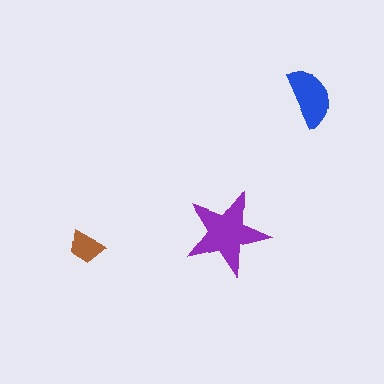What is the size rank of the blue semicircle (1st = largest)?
2nd.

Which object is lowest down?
The brown trapezoid is bottommost.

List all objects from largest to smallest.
The purple star, the blue semicircle, the brown trapezoid.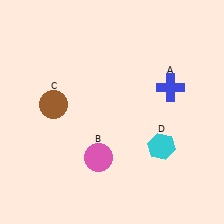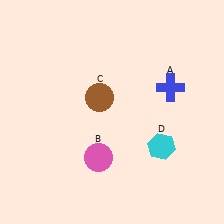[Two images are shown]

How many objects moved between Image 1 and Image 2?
1 object moved between the two images.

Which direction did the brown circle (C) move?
The brown circle (C) moved right.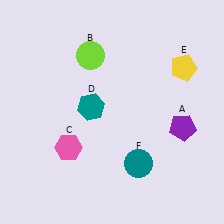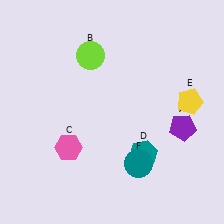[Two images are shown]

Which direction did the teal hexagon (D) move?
The teal hexagon (D) moved right.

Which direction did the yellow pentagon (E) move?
The yellow pentagon (E) moved down.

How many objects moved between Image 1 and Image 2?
2 objects moved between the two images.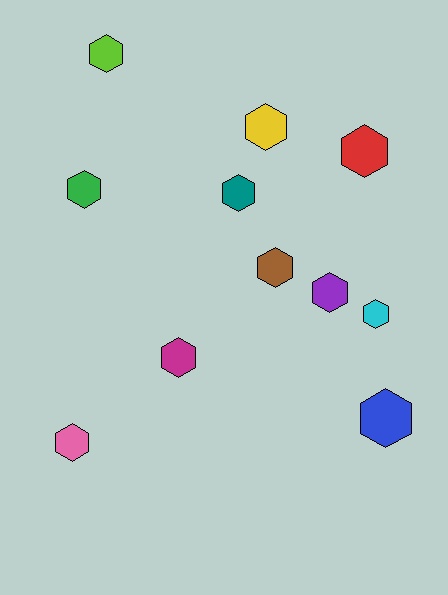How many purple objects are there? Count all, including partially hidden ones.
There is 1 purple object.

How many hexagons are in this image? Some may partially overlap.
There are 11 hexagons.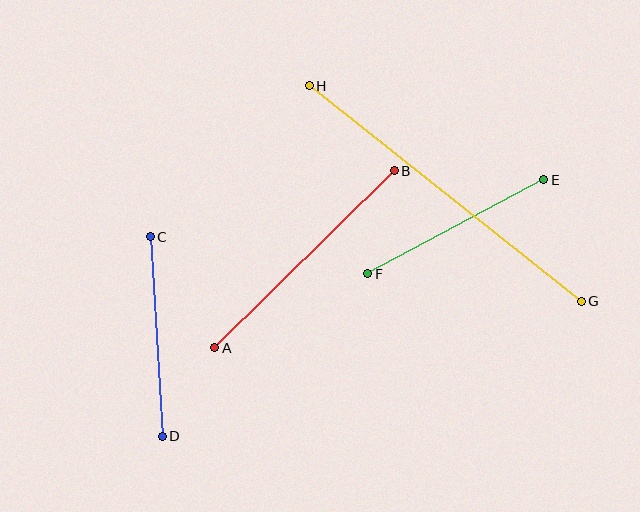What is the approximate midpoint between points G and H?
The midpoint is at approximately (445, 194) pixels.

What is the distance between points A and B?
The distance is approximately 252 pixels.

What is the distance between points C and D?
The distance is approximately 200 pixels.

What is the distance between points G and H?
The distance is approximately 347 pixels.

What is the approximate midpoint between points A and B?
The midpoint is at approximately (304, 259) pixels.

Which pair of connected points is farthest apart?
Points G and H are farthest apart.